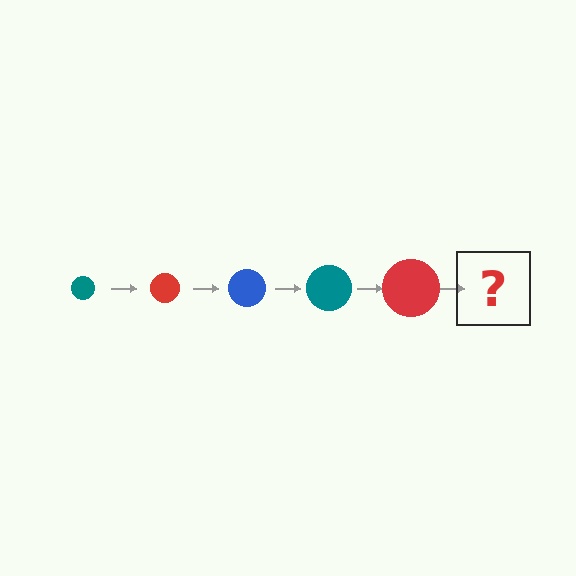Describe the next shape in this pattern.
It should be a blue circle, larger than the previous one.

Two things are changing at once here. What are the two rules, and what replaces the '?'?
The two rules are that the circle grows larger each step and the color cycles through teal, red, and blue. The '?' should be a blue circle, larger than the previous one.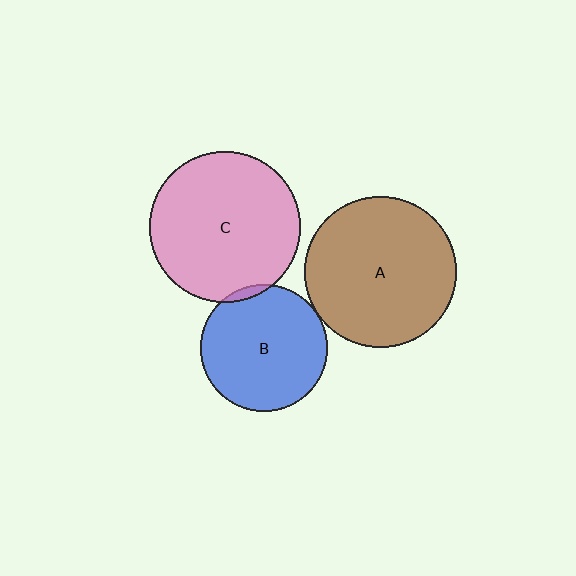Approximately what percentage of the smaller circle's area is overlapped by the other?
Approximately 5%.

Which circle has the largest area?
Circle A (brown).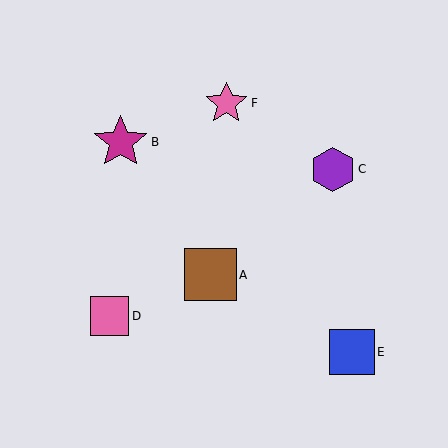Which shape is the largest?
The magenta star (labeled B) is the largest.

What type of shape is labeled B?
Shape B is a magenta star.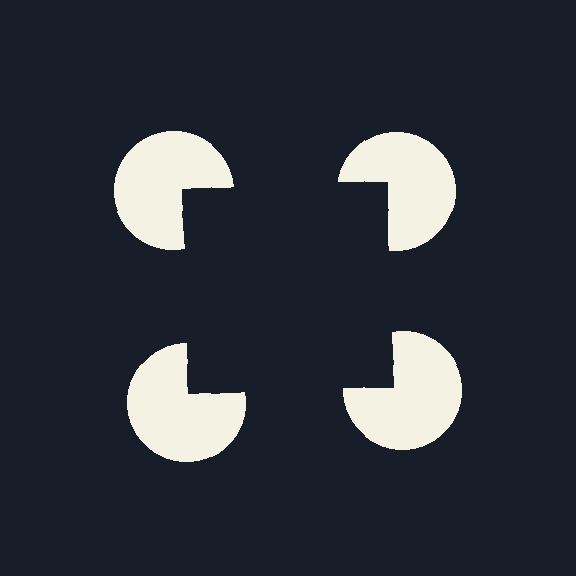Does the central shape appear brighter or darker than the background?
It typically appears slightly darker than the background, even though no actual brightness change is drawn.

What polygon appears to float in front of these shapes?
An illusory square — its edges are inferred from the aligned wedge cuts in the pac-man discs, not physically drawn.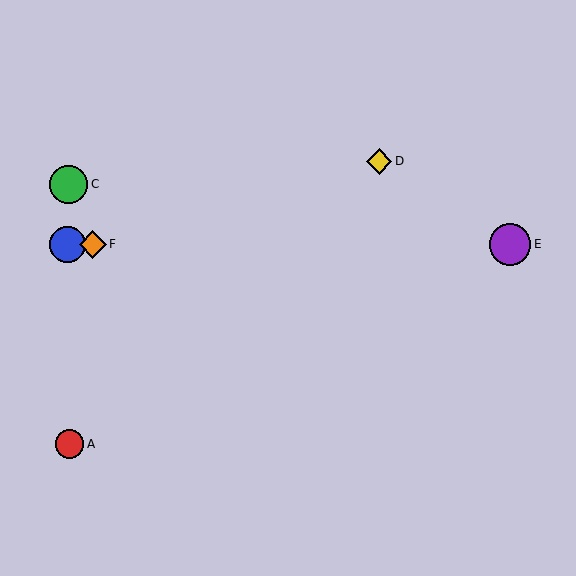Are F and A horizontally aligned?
No, F is at y≈244 and A is at y≈444.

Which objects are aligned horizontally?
Objects B, E, F are aligned horizontally.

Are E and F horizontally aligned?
Yes, both are at y≈244.